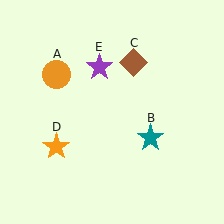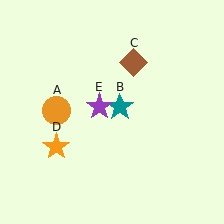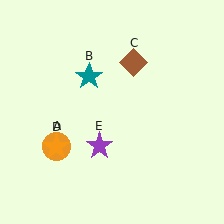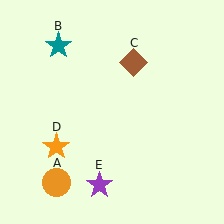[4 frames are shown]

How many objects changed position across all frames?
3 objects changed position: orange circle (object A), teal star (object B), purple star (object E).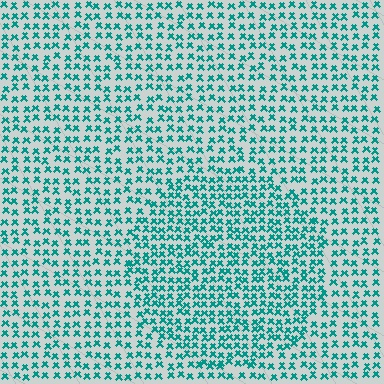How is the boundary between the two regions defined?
The boundary is defined by a change in element density (approximately 1.5x ratio). All elements are the same color, size, and shape.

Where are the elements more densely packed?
The elements are more densely packed inside the circle boundary.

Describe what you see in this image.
The image contains small teal elements arranged at two different densities. A circle-shaped region is visible where the elements are more densely packed than the surrounding area.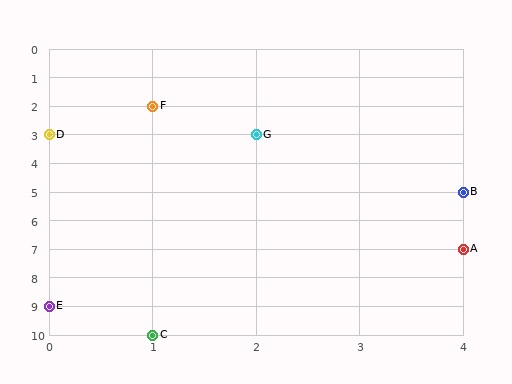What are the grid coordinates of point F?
Point F is at grid coordinates (1, 2).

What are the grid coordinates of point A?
Point A is at grid coordinates (4, 7).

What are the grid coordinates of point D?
Point D is at grid coordinates (0, 3).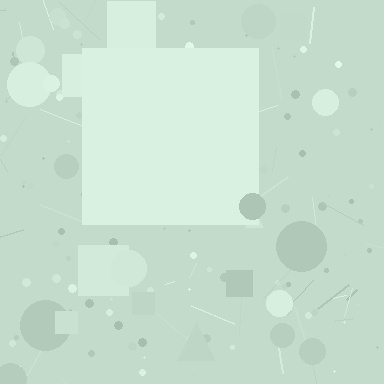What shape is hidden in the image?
A square is hidden in the image.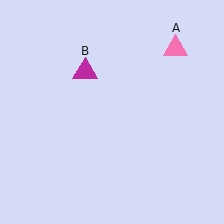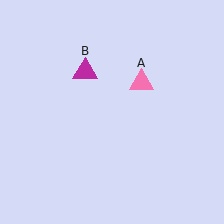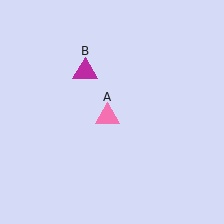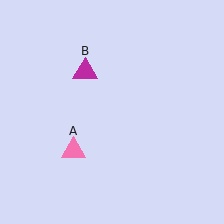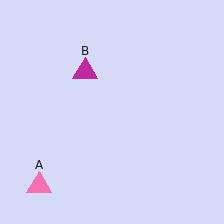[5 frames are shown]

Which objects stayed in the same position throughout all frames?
Magenta triangle (object B) remained stationary.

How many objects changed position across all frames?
1 object changed position: pink triangle (object A).